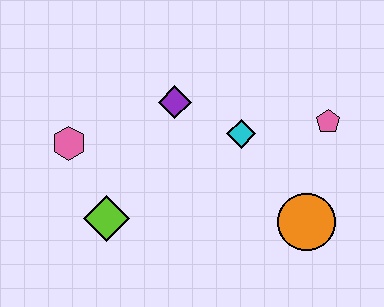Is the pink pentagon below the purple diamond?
Yes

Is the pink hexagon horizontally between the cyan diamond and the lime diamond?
No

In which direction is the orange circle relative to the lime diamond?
The orange circle is to the right of the lime diamond.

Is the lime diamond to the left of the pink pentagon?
Yes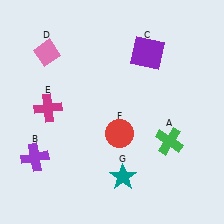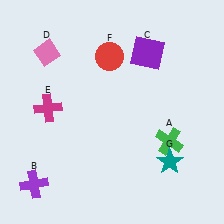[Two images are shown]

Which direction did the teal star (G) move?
The teal star (G) moved right.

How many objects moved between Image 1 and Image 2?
3 objects moved between the two images.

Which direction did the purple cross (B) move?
The purple cross (B) moved down.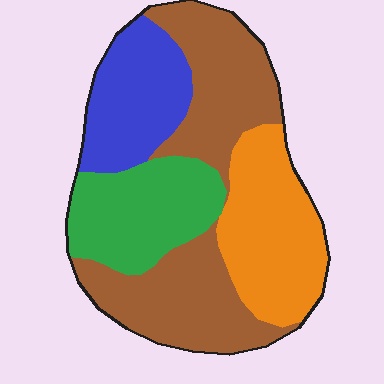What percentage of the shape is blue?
Blue covers around 20% of the shape.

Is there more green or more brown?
Brown.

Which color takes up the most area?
Brown, at roughly 40%.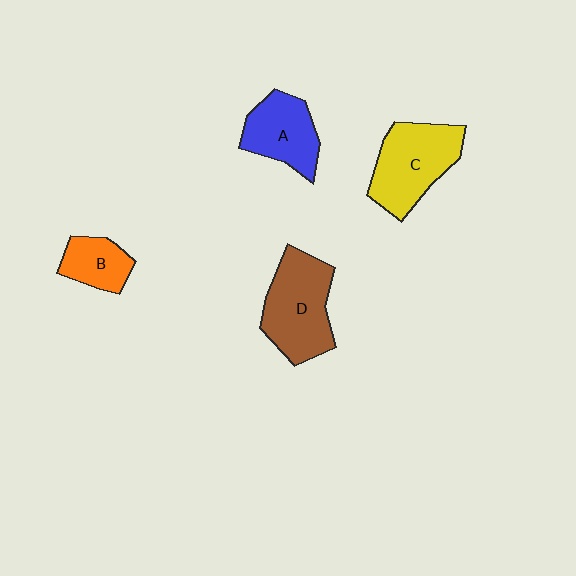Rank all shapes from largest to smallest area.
From largest to smallest: D (brown), C (yellow), A (blue), B (orange).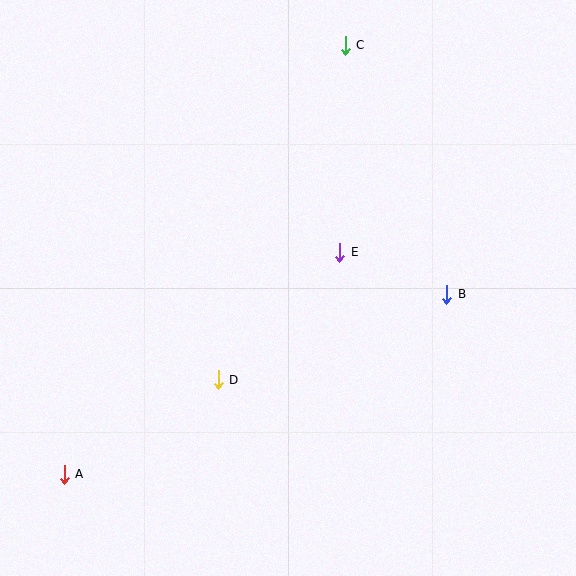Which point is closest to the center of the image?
Point E at (340, 252) is closest to the center.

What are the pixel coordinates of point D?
Point D is at (218, 380).